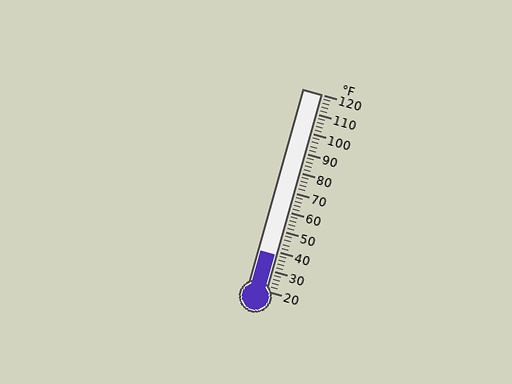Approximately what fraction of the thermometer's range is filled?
The thermometer is filled to approximately 20% of its range.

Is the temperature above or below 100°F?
The temperature is below 100°F.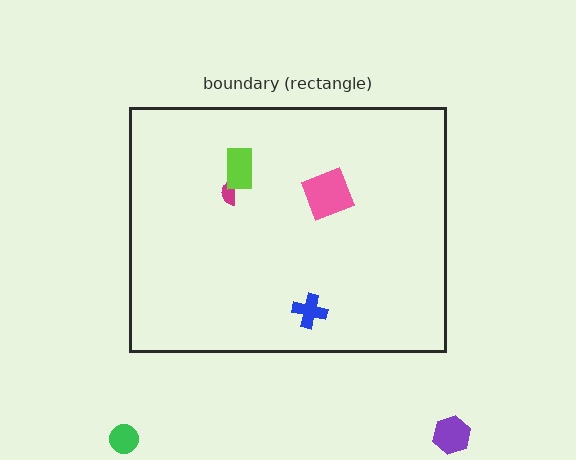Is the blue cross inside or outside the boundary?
Inside.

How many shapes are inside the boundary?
4 inside, 2 outside.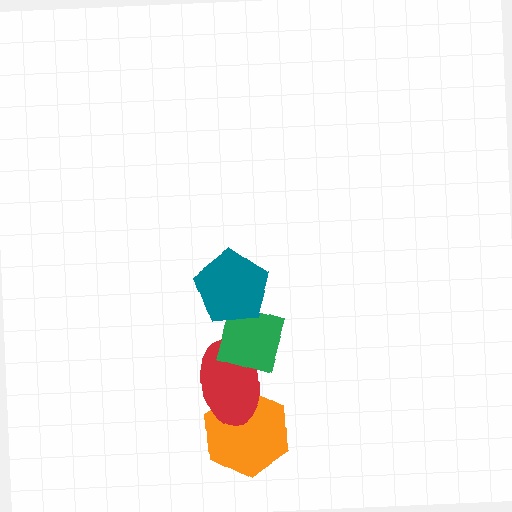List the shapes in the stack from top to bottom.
From top to bottom: the teal pentagon, the green diamond, the red ellipse, the orange hexagon.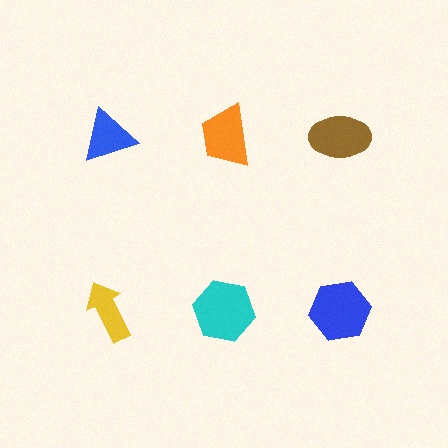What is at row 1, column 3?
A brown ellipse.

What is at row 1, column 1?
A blue triangle.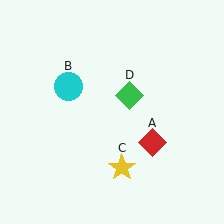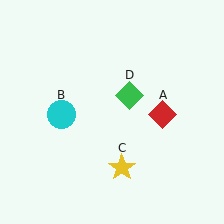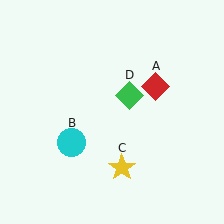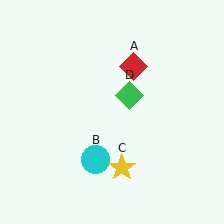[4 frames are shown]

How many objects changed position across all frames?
2 objects changed position: red diamond (object A), cyan circle (object B).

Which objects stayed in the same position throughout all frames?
Yellow star (object C) and green diamond (object D) remained stationary.